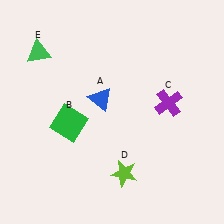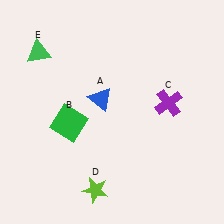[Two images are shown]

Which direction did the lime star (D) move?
The lime star (D) moved left.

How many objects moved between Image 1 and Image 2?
1 object moved between the two images.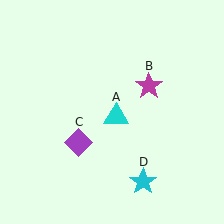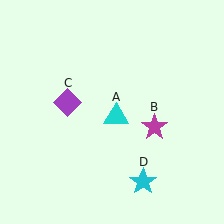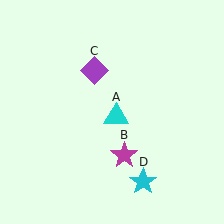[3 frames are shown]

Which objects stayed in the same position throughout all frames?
Cyan triangle (object A) and cyan star (object D) remained stationary.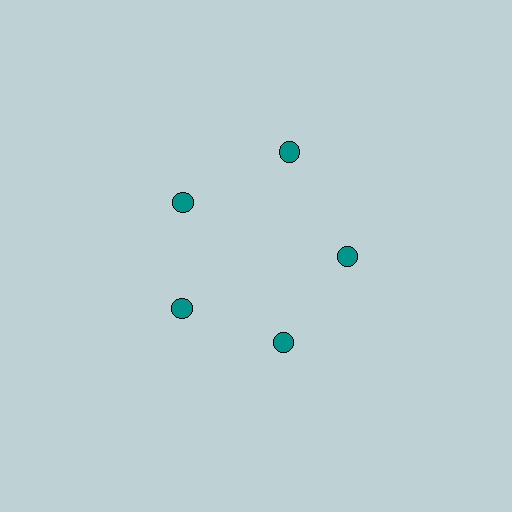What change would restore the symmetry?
The symmetry would be restored by moving it inward, back onto the ring so that all 5 circles sit at equal angles and equal distance from the center.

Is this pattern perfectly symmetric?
No. The 5 teal circles are arranged in a ring, but one element near the 1 o'clock position is pushed outward from the center, breaking the 5-fold rotational symmetry.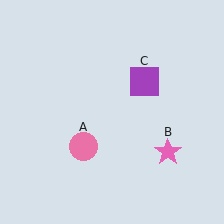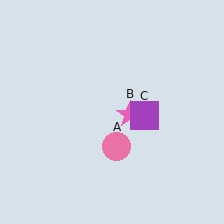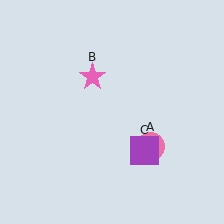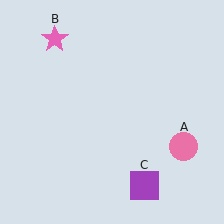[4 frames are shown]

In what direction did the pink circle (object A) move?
The pink circle (object A) moved right.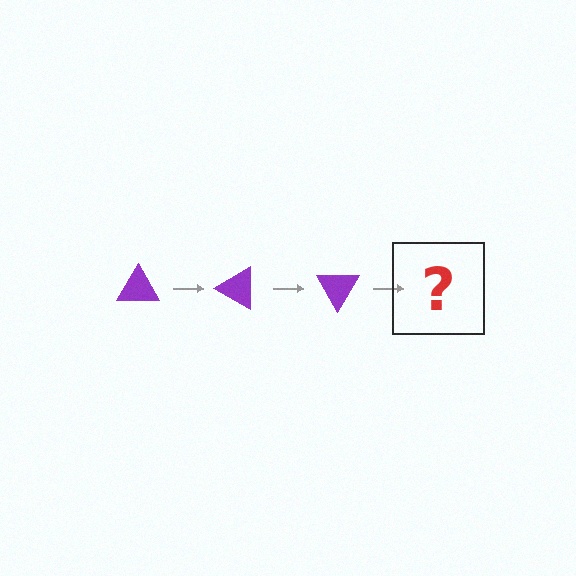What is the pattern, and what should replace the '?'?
The pattern is that the triangle rotates 30 degrees each step. The '?' should be a purple triangle rotated 90 degrees.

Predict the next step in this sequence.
The next step is a purple triangle rotated 90 degrees.